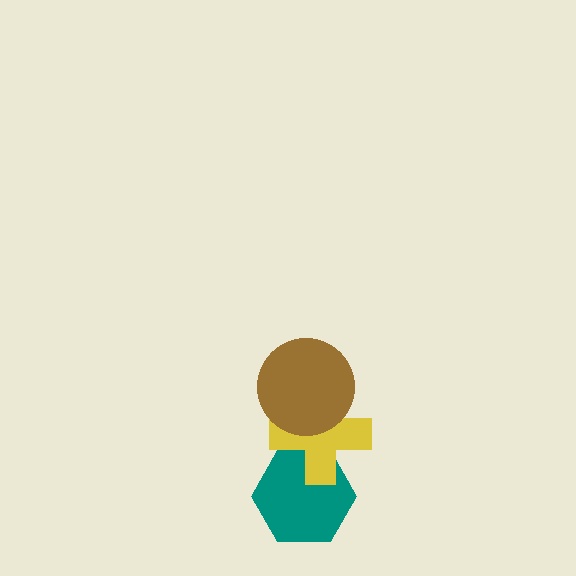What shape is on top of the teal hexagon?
The yellow cross is on top of the teal hexagon.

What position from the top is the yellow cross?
The yellow cross is 2nd from the top.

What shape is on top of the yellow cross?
The brown circle is on top of the yellow cross.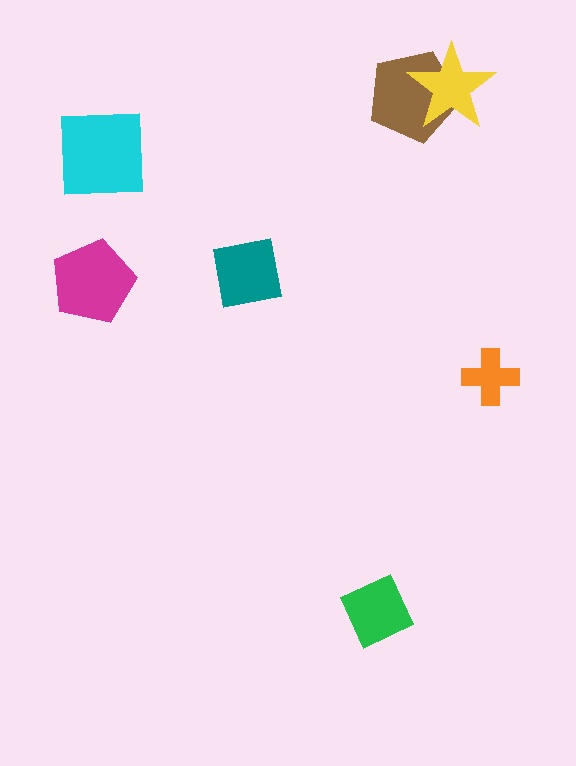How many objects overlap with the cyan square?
0 objects overlap with the cyan square.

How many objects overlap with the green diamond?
0 objects overlap with the green diamond.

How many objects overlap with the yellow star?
1 object overlaps with the yellow star.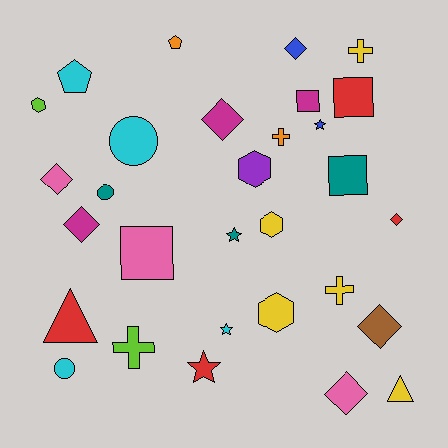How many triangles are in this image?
There are 2 triangles.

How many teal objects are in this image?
There are 3 teal objects.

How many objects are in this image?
There are 30 objects.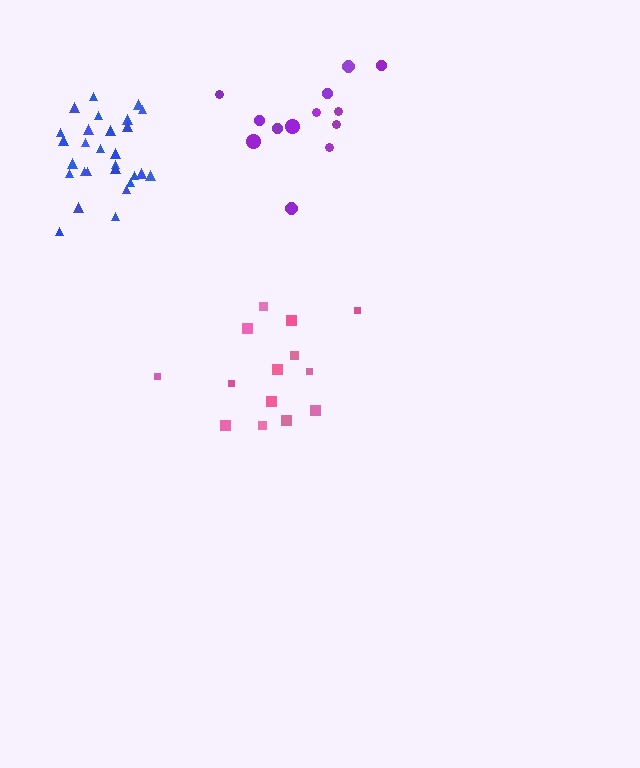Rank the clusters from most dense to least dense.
blue, purple, pink.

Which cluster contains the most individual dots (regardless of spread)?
Blue (28).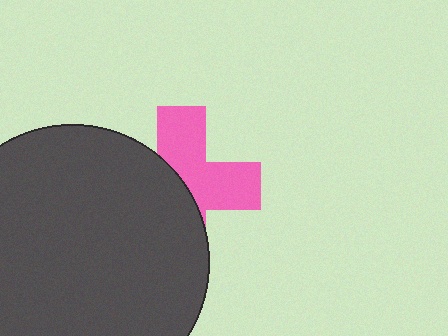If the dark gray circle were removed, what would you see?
You would see the complete pink cross.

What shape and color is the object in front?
The object in front is a dark gray circle.